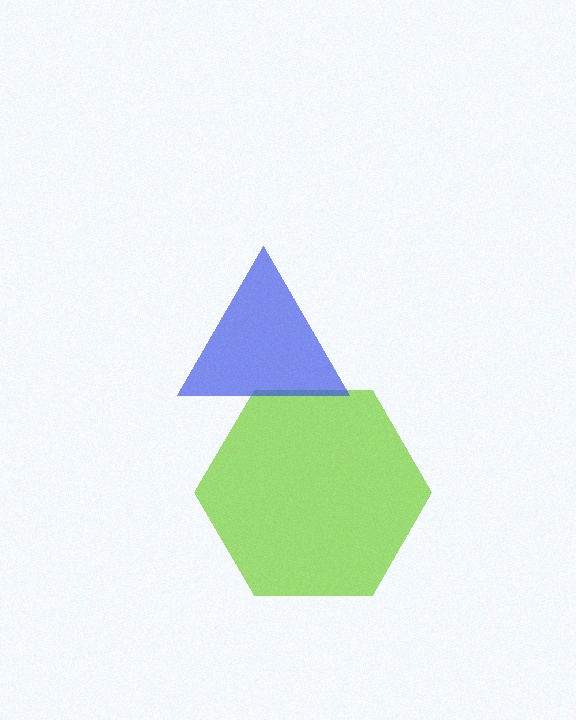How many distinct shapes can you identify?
There are 2 distinct shapes: a lime hexagon, a blue triangle.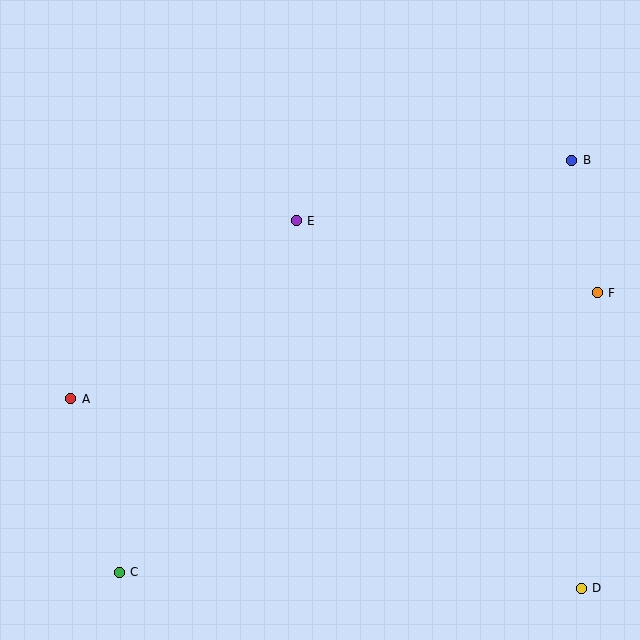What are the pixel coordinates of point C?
Point C is at (119, 572).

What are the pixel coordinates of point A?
Point A is at (71, 399).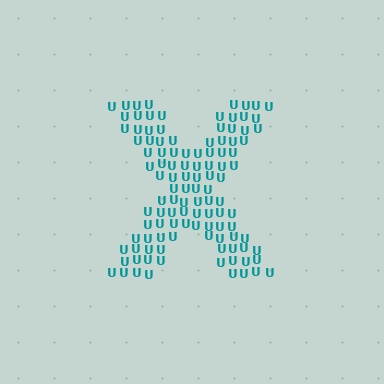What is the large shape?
The large shape is the letter X.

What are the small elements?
The small elements are letter U's.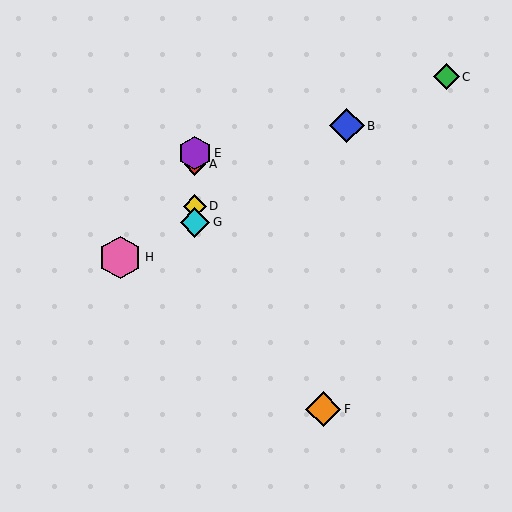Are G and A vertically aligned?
Yes, both are at x≈195.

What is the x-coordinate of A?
Object A is at x≈195.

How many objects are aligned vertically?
4 objects (A, D, E, G) are aligned vertically.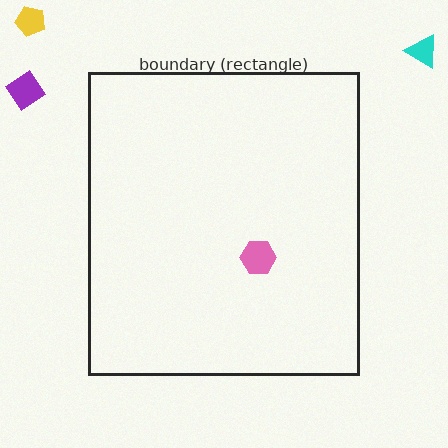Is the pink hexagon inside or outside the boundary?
Inside.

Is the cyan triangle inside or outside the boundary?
Outside.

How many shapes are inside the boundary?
1 inside, 3 outside.